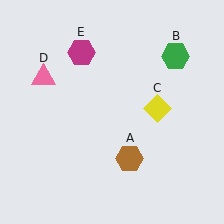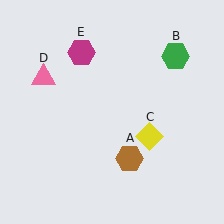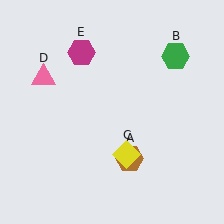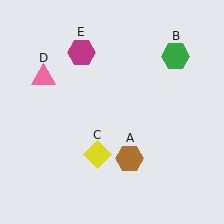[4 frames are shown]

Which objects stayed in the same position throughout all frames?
Brown hexagon (object A) and green hexagon (object B) and pink triangle (object D) and magenta hexagon (object E) remained stationary.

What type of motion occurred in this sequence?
The yellow diamond (object C) rotated clockwise around the center of the scene.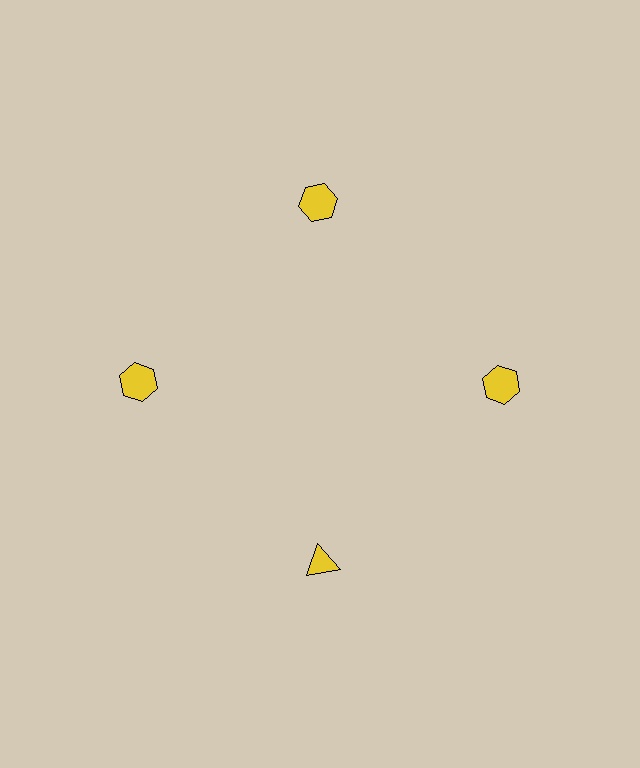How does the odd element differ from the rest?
It has a different shape: triangle instead of hexagon.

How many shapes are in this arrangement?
There are 4 shapes arranged in a ring pattern.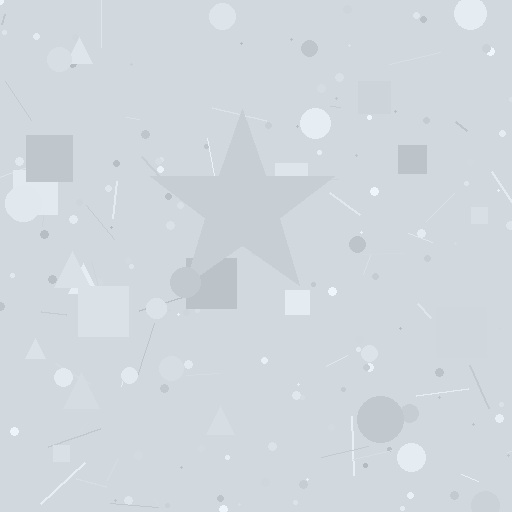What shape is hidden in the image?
A star is hidden in the image.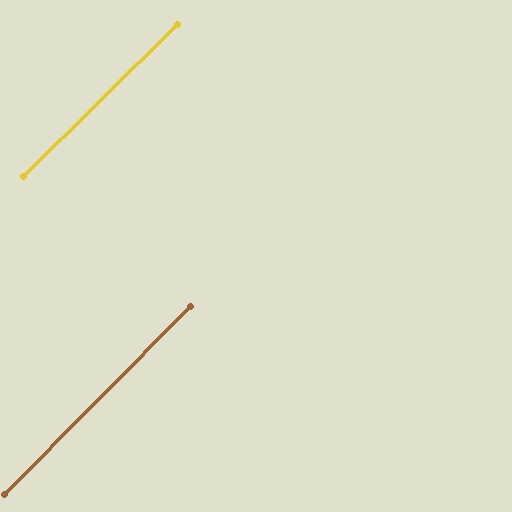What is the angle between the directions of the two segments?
Approximately 1 degree.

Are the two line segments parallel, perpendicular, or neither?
Parallel — their directions differ by only 0.6°.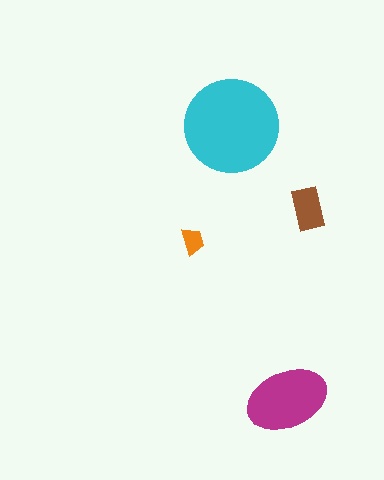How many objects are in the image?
There are 4 objects in the image.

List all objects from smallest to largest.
The orange trapezoid, the brown rectangle, the magenta ellipse, the cyan circle.